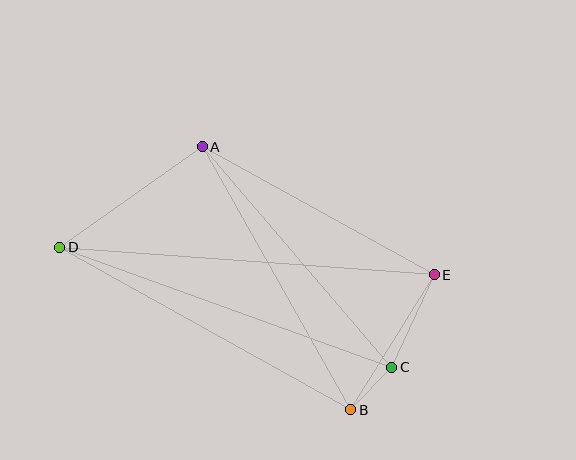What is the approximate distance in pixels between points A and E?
The distance between A and E is approximately 265 pixels.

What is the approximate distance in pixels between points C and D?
The distance between C and D is approximately 353 pixels.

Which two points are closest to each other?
Points B and C are closest to each other.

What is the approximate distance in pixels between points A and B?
The distance between A and B is approximately 302 pixels.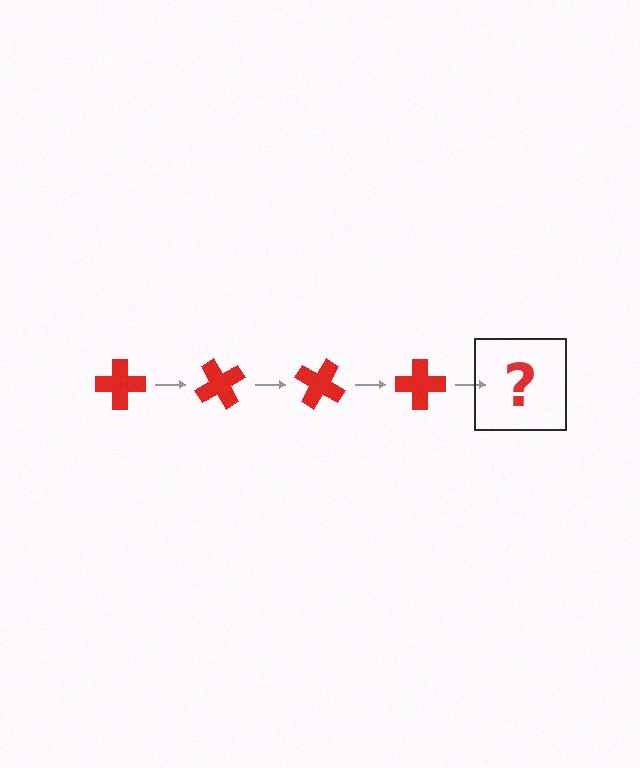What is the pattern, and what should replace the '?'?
The pattern is that the cross rotates 60 degrees each step. The '?' should be a red cross rotated 240 degrees.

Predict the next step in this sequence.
The next step is a red cross rotated 240 degrees.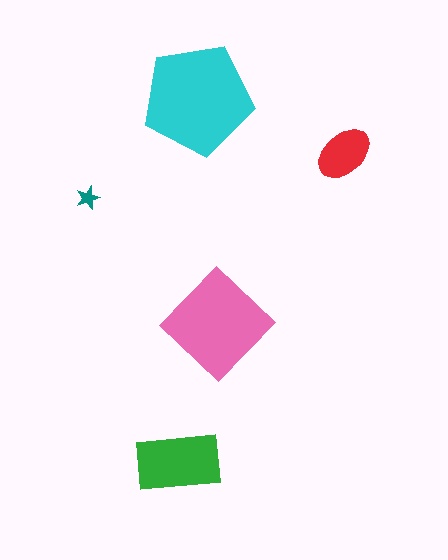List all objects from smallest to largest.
The teal star, the red ellipse, the green rectangle, the pink diamond, the cyan pentagon.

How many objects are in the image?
There are 5 objects in the image.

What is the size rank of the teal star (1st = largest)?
5th.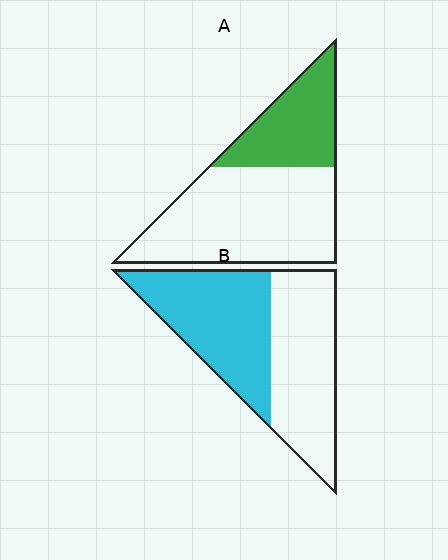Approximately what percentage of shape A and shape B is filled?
A is approximately 35% and B is approximately 50%.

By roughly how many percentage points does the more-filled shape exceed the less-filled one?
By roughly 20 percentage points (B over A).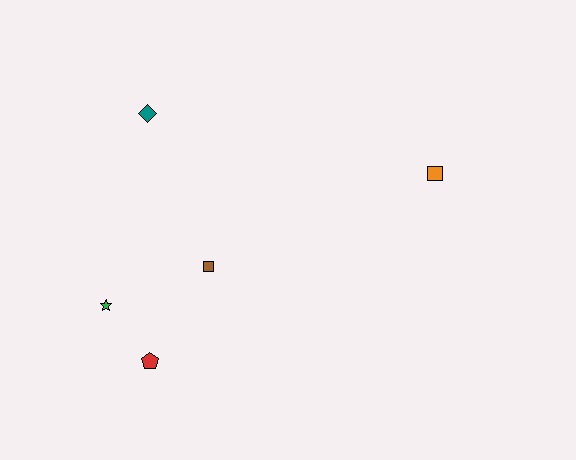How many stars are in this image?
There is 1 star.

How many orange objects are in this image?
There is 1 orange object.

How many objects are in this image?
There are 5 objects.